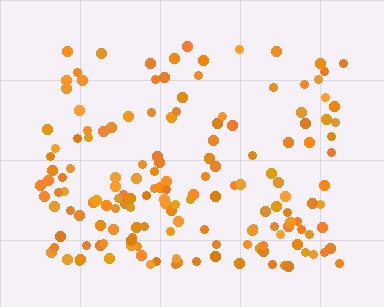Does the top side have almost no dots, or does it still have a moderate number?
Still a moderate number, just noticeably fewer than the bottom.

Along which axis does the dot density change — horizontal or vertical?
Vertical.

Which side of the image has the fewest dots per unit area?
The top.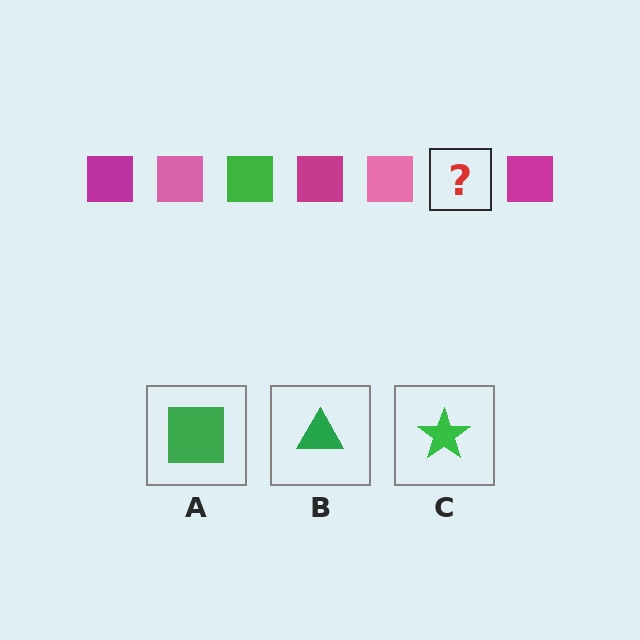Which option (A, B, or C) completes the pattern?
A.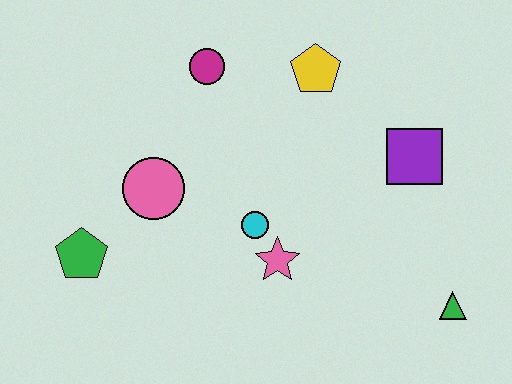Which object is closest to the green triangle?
The purple square is closest to the green triangle.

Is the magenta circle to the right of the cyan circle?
No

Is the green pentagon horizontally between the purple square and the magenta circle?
No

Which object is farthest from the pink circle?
The green triangle is farthest from the pink circle.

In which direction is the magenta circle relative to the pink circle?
The magenta circle is above the pink circle.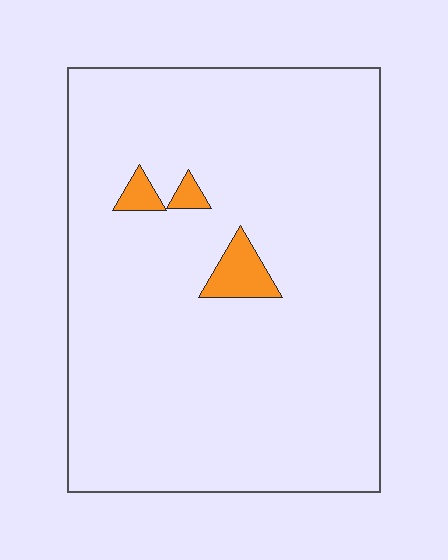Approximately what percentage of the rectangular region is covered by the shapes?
Approximately 5%.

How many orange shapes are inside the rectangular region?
3.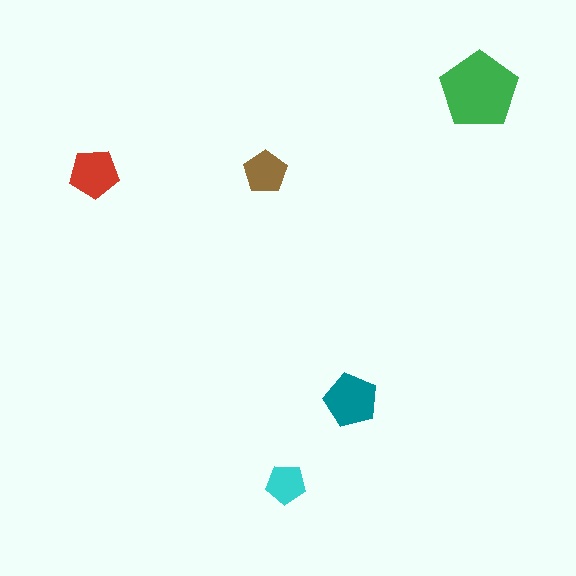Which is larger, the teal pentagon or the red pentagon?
The teal one.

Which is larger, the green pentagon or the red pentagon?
The green one.